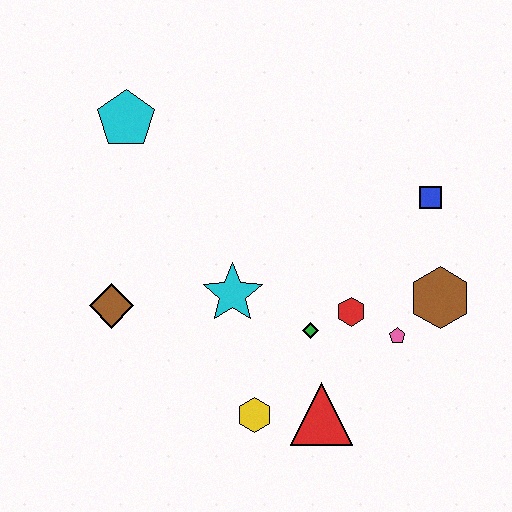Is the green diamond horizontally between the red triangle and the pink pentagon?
No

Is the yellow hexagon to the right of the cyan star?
Yes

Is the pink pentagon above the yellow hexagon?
Yes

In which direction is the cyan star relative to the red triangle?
The cyan star is above the red triangle.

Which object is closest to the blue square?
The brown hexagon is closest to the blue square.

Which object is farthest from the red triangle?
The cyan pentagon is farthest from the red triangle.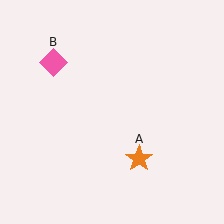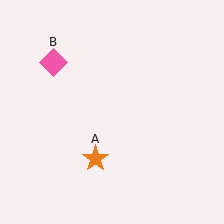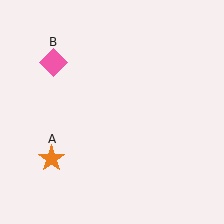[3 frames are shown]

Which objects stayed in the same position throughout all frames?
Pink diamond (object B) remained stationary.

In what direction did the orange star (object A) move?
The orange star (object A) moved left.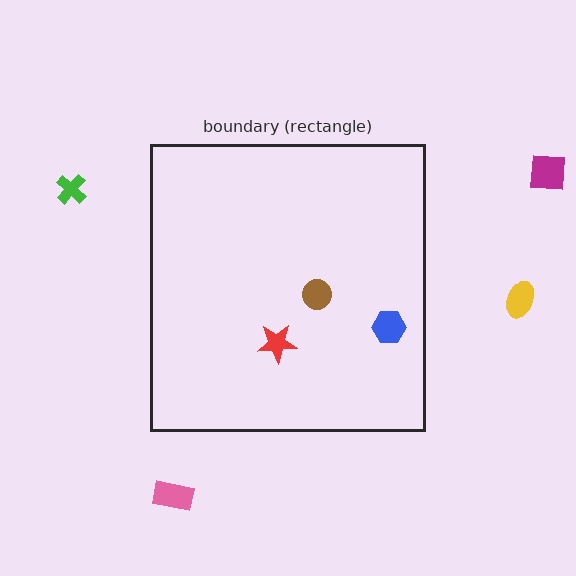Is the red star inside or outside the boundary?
Inside.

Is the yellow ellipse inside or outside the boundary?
Outside.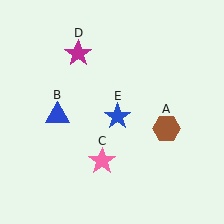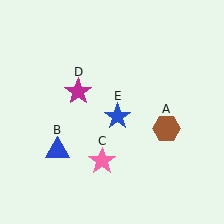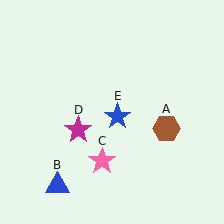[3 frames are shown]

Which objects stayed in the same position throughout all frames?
Brown hexagon (object A) and pink star (object C) and blue star (object E) remained stationary.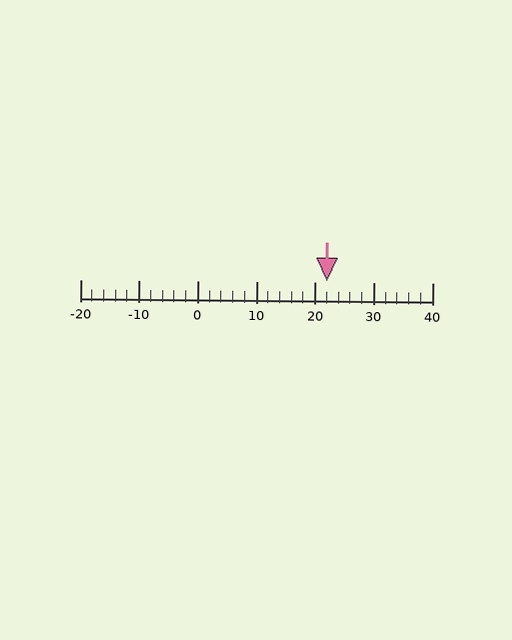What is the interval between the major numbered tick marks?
The major tick marks are spaced 10 units apart.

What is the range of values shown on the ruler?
The ruler shows values from -20 to 40.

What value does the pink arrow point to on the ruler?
The pink arrow points to approximately 22.